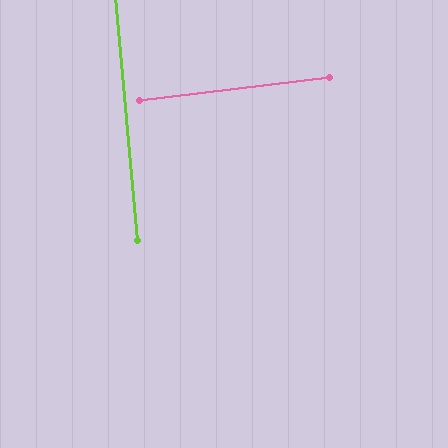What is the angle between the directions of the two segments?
Approximately 88 degrees.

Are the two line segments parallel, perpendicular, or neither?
Perpendicular — they meet at approximately 88°.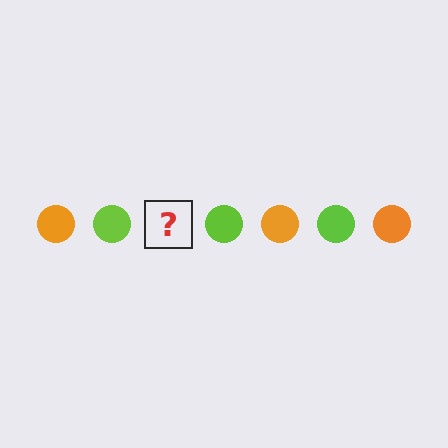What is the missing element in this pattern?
The missing element is an orange circle.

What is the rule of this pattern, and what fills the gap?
The rule is that the pattern cycles through orange, lime circles. The gap should be filled with an orange circle.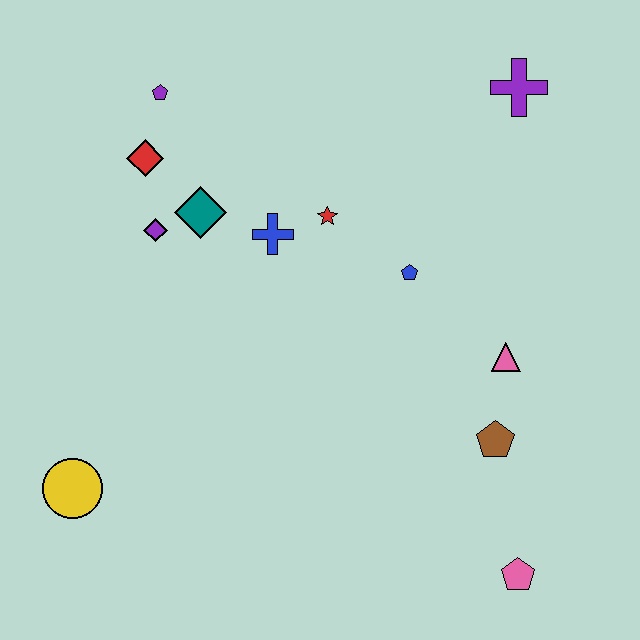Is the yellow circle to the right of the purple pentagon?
No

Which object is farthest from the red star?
The pink pentagon is farthest from the red star.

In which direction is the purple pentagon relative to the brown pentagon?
The purple pentagon is above the brown pentagon.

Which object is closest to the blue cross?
The red star is closest to the blue cross.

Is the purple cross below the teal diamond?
No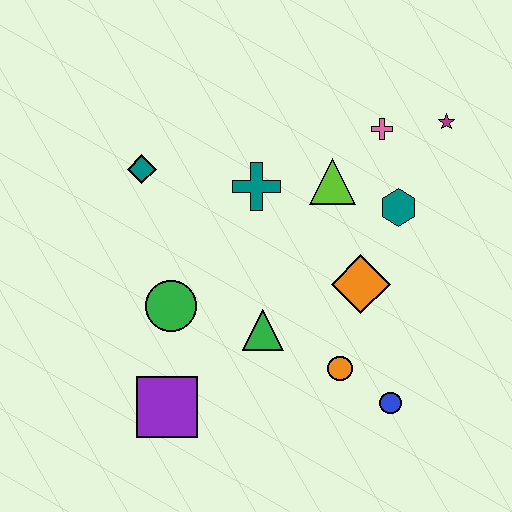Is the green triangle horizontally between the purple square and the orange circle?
Yes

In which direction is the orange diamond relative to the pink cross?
The orange diamond is below the pink cross.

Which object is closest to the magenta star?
The pink cross is closest to the magenta star.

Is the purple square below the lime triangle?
Yes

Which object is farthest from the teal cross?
The blue circle is farthest from the teal cross.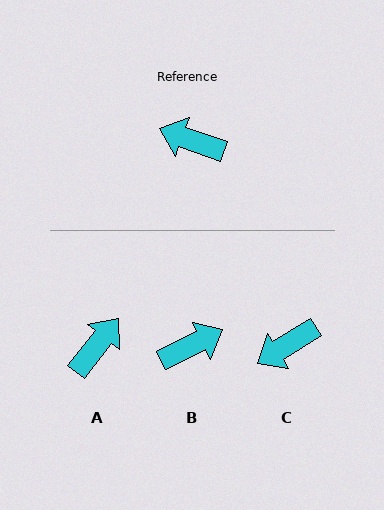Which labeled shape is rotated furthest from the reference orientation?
B, about 134 degrees away.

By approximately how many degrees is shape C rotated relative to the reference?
Approximately 51 degrees counter-clockwise.